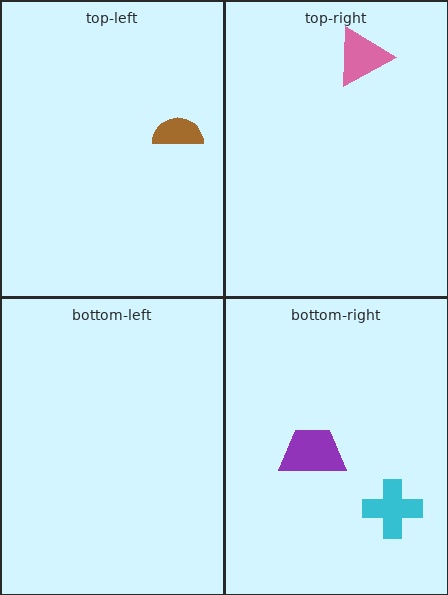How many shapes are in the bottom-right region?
2.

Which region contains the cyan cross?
The bottom-right region.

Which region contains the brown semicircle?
The top-left region.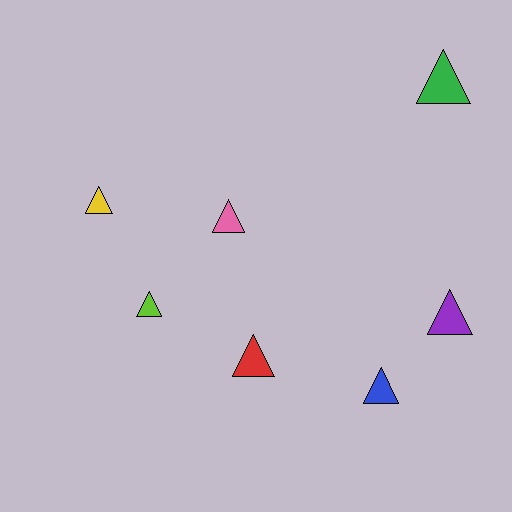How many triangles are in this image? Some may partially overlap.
There are 7 triangles.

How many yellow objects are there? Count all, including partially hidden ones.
There is 1 yellow object.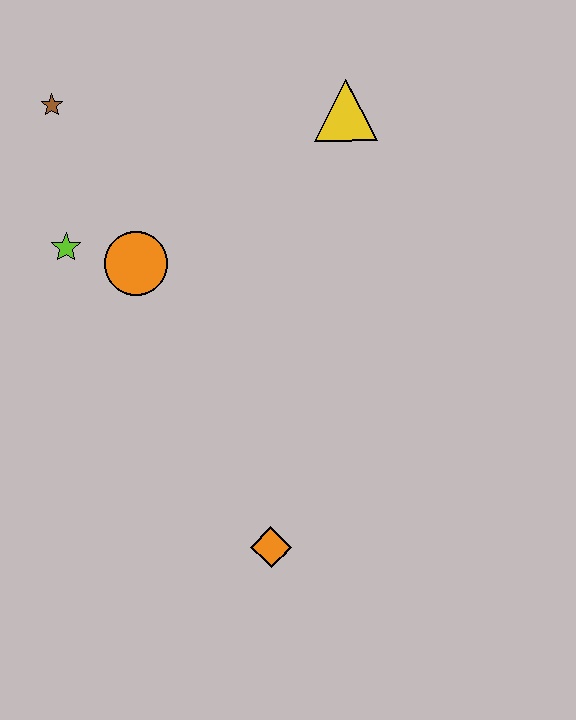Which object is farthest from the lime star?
The orange diamond is farthest from the lime star.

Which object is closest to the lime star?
The orange circle is closest to the lime star.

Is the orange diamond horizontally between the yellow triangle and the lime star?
Yes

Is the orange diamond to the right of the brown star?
Yes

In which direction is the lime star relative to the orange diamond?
The lime star is above the orange diamond.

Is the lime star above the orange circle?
Yes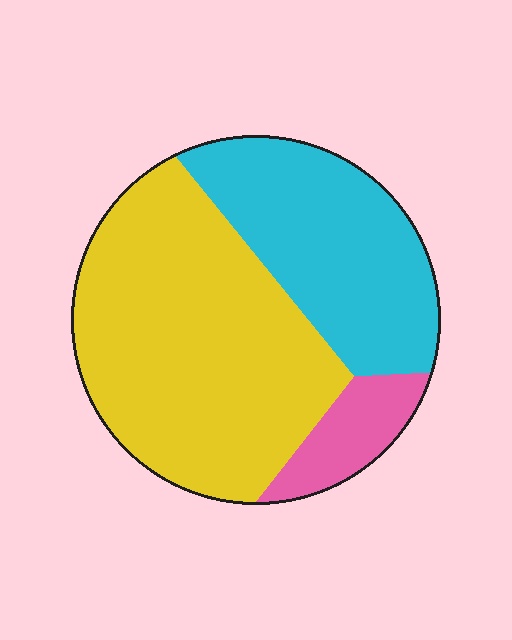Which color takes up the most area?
Yellow, at roughly 55%.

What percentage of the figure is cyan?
Cyan covers about 35% of the figure.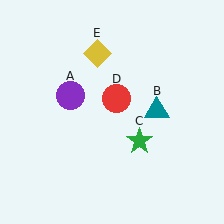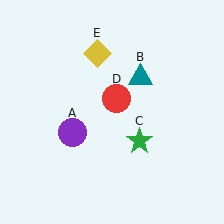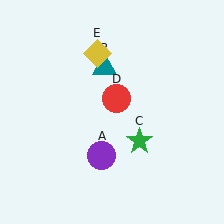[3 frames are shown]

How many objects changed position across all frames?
2 objects changed position: purple circle (object A), teal triangle (object B).